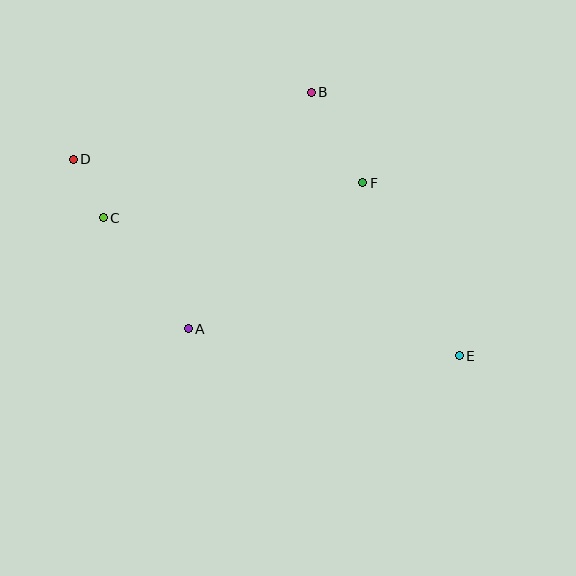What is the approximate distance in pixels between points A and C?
The distance between A and C is approximately 140 pixels.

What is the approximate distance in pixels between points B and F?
The distance between B and F is approximately 104 pixels.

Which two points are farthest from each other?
Points D and E are farthest from each other.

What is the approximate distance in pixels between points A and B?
The distance between A and B is approximately 267 pixels.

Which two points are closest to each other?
Points C and D are closest to each other.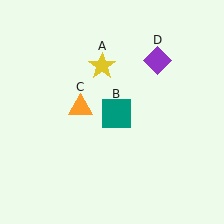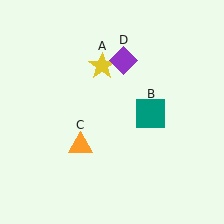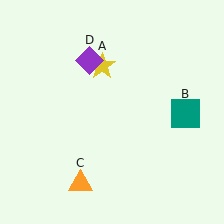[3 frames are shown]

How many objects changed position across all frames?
3 objects changed position: teal square (object B), orange triangle (object C), purple diamond (object D).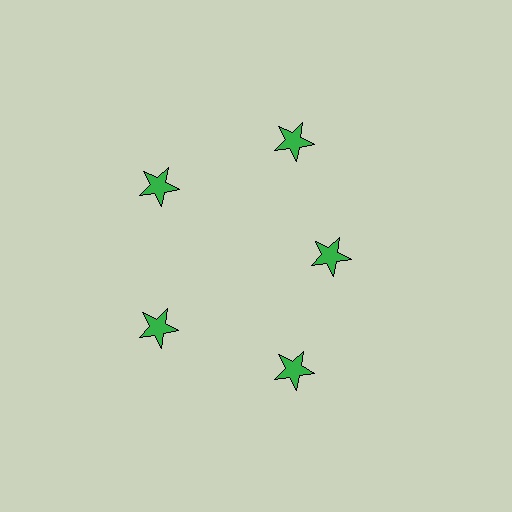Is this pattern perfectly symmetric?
No. The 5 green stars are arranged in a ring, but one element near the 3 o'clock position is pulled inward toward the center, breaking the 5-fold rotational symmetry.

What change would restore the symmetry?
The symmetry would be restored by moving it outward, back onto the ring so that all 5 stars sit at equal angles and equal distance from the center.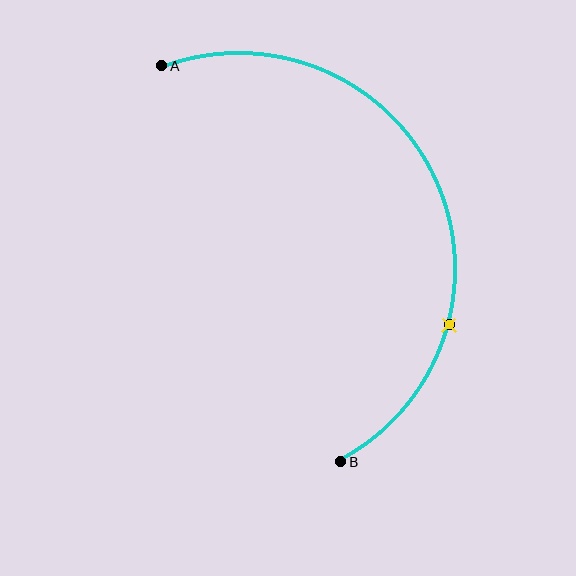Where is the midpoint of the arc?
The arc midpoint is the point on the curve farthest from the straight line joining A and B. It sits to the right of that line.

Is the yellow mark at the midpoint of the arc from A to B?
No. The yellow mark lies on the arc but is closer to endpoint B. The arc midpoint would be at the point on the curve equidistant along the arc from both A and B.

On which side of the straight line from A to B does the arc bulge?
The arc bulges to the right of the straight line connecting A and B.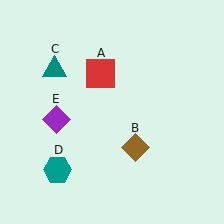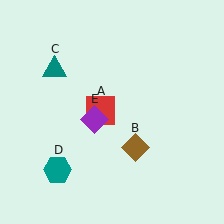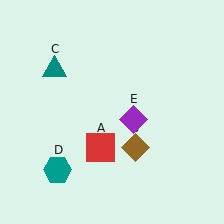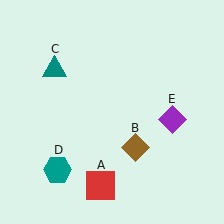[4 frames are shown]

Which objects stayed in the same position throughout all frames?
Brown diamond (object B) and teal triangle (object C) and teal hexagon (object D) remained stationary.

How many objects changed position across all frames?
2 objects changed position: red square (object A), purple diamond (object E).